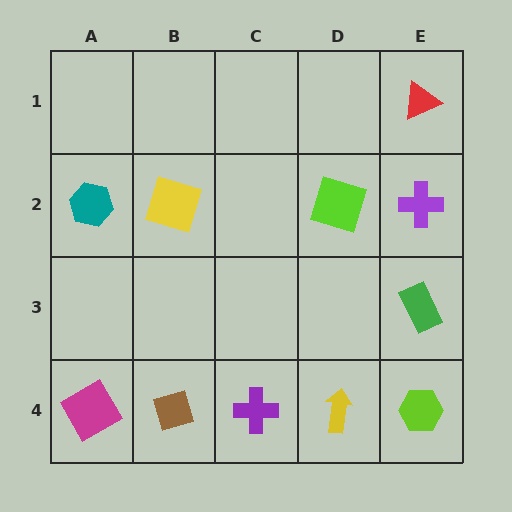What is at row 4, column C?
A purple cross.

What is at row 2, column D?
A lime square.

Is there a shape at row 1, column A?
No, that cell is empty.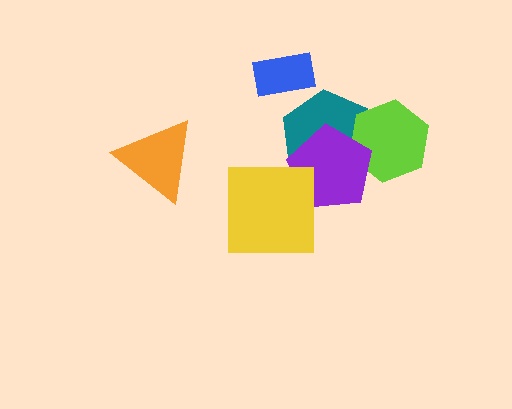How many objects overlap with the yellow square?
1 object overlaps with the yellow square.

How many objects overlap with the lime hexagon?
2 objects overlap with the lime hexagon.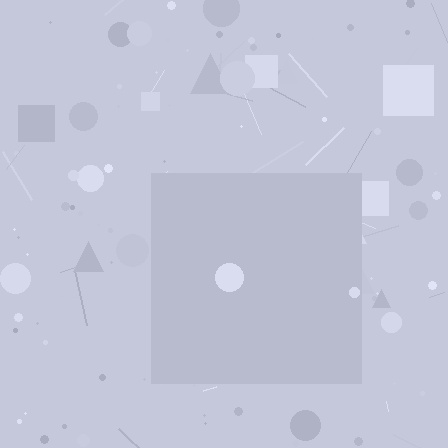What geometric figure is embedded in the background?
A square is embedded in the background.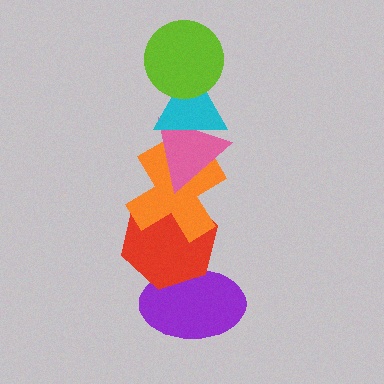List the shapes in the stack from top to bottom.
From top to bottom: the lime circle, the cyan triangle, the pink triangle, the orange cross, the red hexagon, the purple ellipse.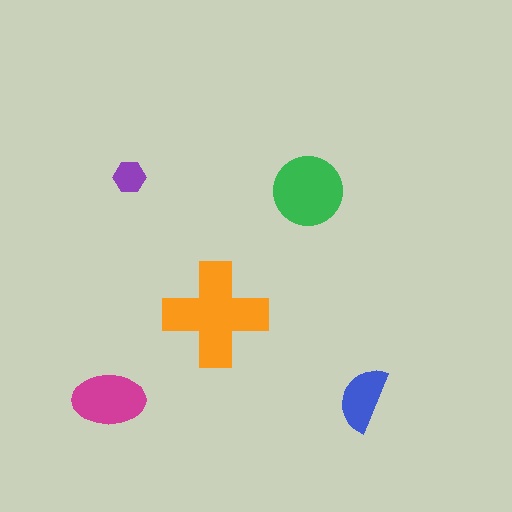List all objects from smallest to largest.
The purple hexagon, the blue semicircle, the magenta ellipse, the green circle, the orange cross.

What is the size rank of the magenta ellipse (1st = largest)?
3rd.